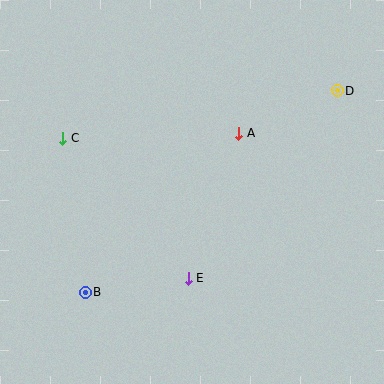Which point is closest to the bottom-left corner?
Point B is closest to the bottom-left corner.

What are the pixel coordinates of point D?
Point D is at (337, 91).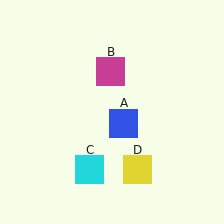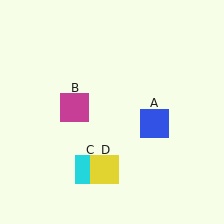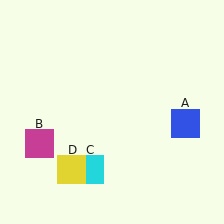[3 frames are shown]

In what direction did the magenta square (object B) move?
The magenta square (object B) moved down and to the left.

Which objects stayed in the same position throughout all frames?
Cyan square (object C) remained stationary.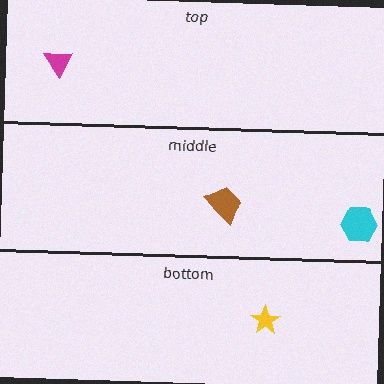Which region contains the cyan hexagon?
The middle region.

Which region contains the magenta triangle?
The top region.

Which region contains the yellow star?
The bottom region.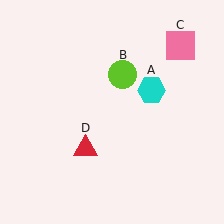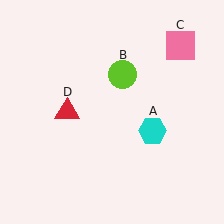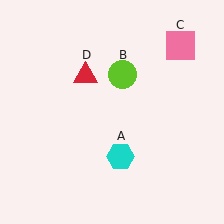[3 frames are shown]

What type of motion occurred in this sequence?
The cyan hexagon (object A), red triangle (object D) rotated clockwise around the center of the scene.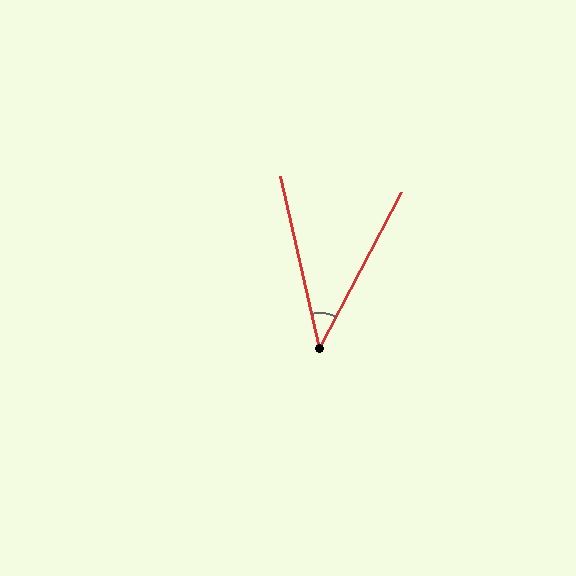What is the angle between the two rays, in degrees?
Approximately 41 degrees.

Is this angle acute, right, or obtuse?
It is acute.